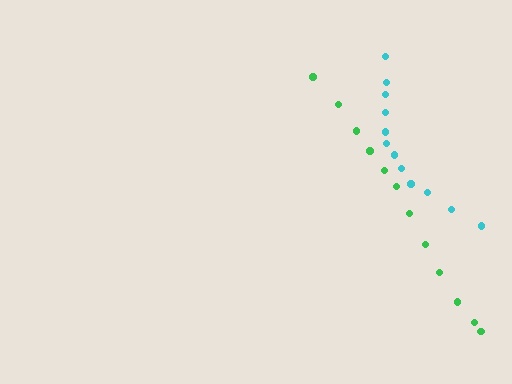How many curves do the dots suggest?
There are 2 distinct paths.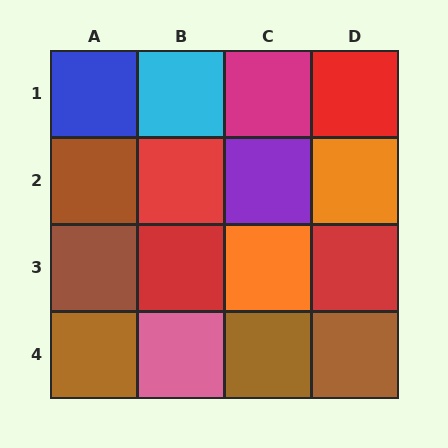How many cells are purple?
1 cell is purple.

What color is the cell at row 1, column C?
Magenta.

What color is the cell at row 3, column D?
Red.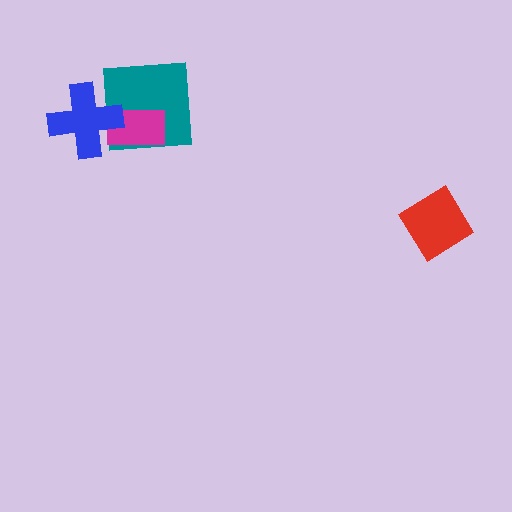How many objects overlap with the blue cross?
2 objects overlap with the blue cross.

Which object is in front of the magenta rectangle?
The blue cross is in front of the magenta rectangle.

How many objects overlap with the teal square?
2 objects overlap with the teal square.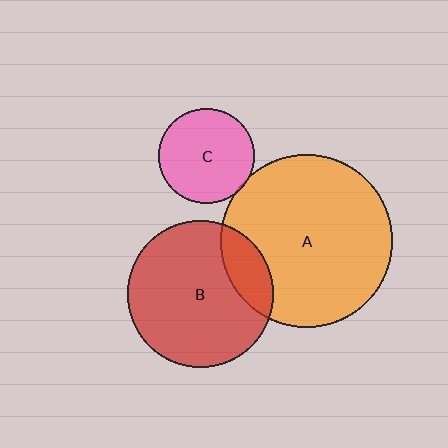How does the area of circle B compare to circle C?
Approximately 2.4 times.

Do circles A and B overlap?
Yes.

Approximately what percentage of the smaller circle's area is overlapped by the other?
Approximately 20%.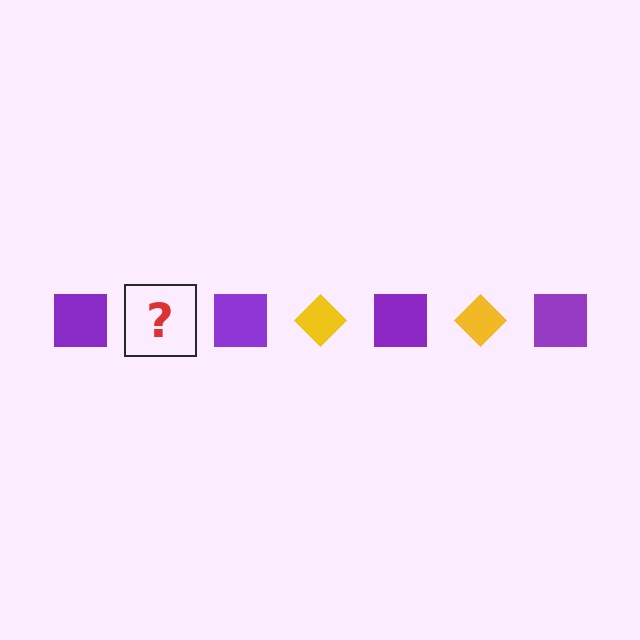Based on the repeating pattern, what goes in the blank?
The blank should be a yellow diamond.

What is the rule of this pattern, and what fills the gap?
The rule is that the pattern alternates between purple square and yellow diamond. The gap should be filled with a yellow diamond.